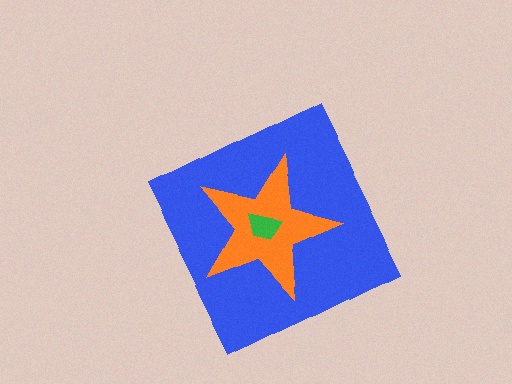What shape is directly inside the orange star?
The green trapezoid.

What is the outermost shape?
The blue diamond.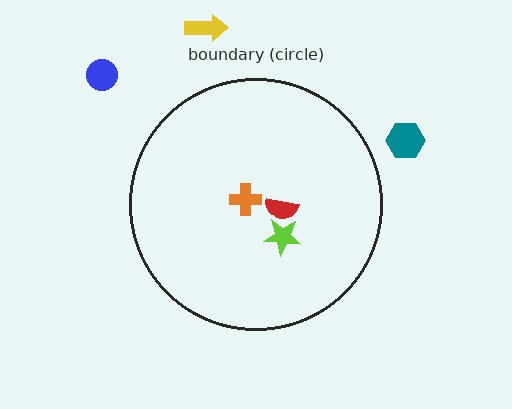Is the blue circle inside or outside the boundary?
Outside.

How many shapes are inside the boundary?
3 inside, 3 outside.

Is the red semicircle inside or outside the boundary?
Inside.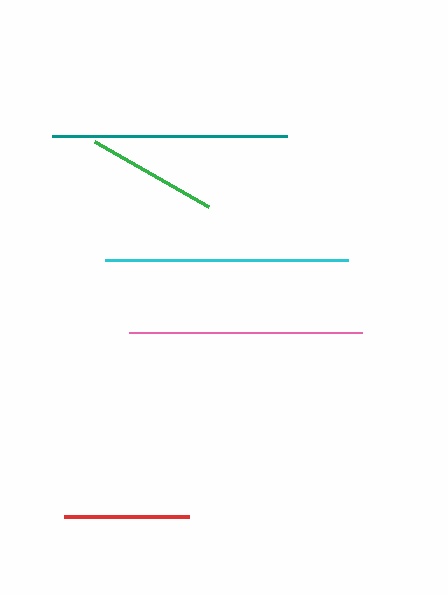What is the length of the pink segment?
The pink segment is approximately 233 pixels long.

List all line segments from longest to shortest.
From longest to shortest: cyan, teal, pink, green, red.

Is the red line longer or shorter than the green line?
The green line is longer than the red line.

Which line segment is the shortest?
The red line is the shortest at approximately 125 pixels.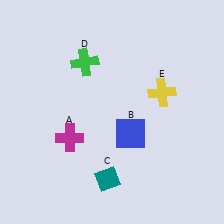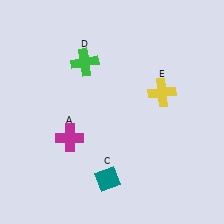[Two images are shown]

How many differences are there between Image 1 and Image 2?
There is 1 difference between the two images.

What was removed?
The blue square (B) was removed in Image 2.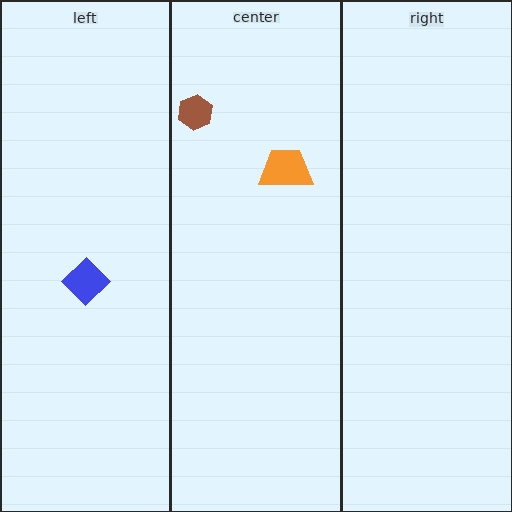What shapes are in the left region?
The blue diamond.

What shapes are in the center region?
The orange trapezoid, the brown hexagon.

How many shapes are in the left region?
1.